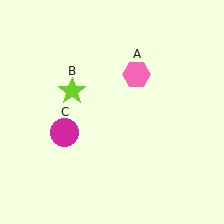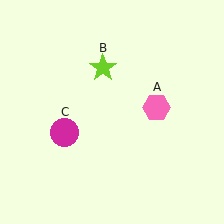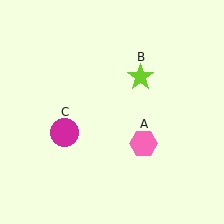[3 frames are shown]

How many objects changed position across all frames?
2 objects changed position: pink hexagon (object A), lime star (object B).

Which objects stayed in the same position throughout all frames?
Magenta circle (object C) remained stationary.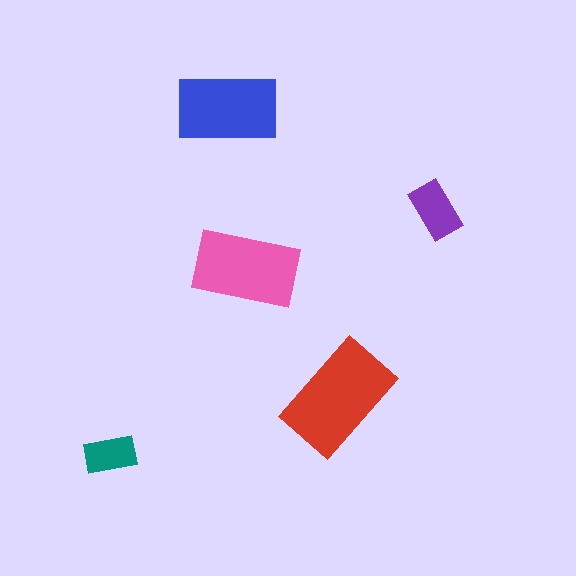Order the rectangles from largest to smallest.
the red one, the pink one, the blue one, the purple one, the teal one.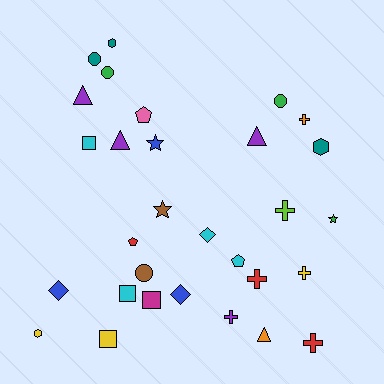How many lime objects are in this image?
There is 1 lime object.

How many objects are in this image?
There are 30 objects.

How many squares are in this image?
There are 4 squares.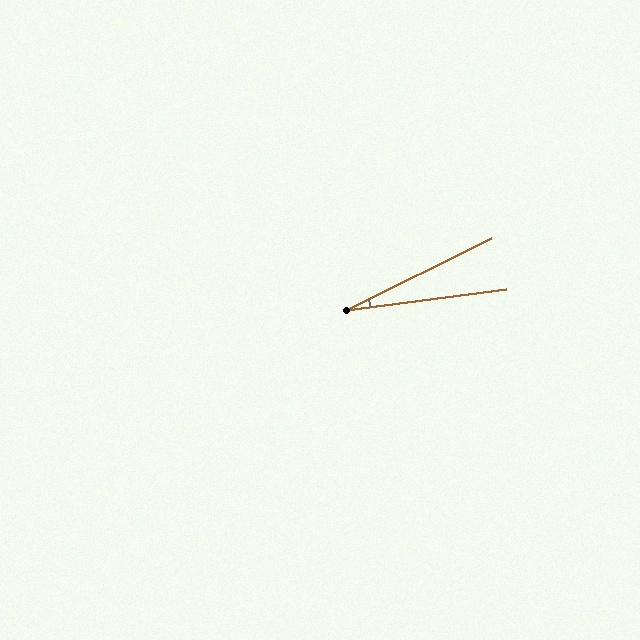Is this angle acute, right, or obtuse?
It is acute.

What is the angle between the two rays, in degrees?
Approximately 19 degrees.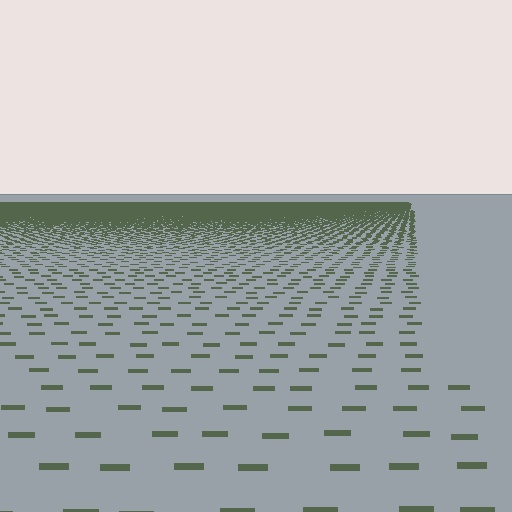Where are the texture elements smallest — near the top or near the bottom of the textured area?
Near the top.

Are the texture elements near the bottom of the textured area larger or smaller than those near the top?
Larger. Near the bottom, elements are closer to the viewer and appear at a bigger on-screen size.